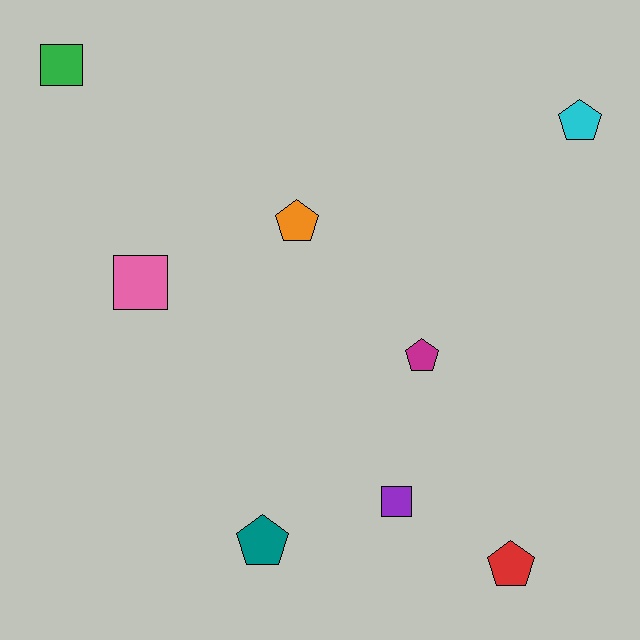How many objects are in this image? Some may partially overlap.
There are 8 objects.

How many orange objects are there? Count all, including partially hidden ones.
There is 1 orange object.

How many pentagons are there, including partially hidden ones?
There are 5 pentagons.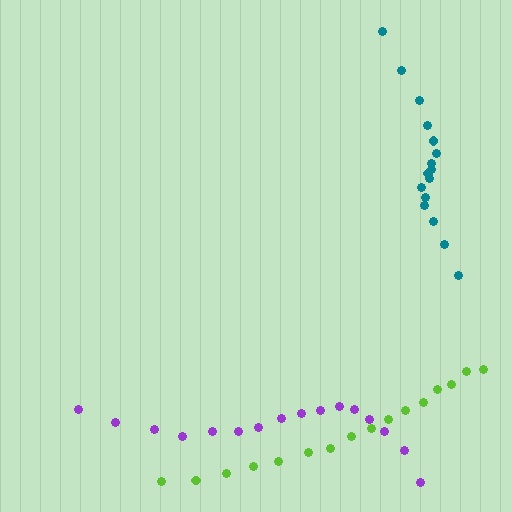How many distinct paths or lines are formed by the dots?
There are 3 distinct paths.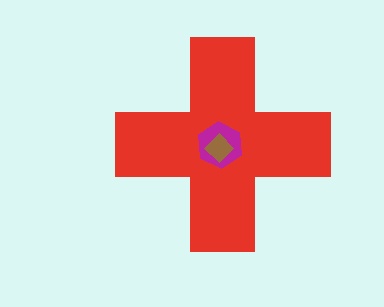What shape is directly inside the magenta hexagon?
The brown diamond.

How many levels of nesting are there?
3.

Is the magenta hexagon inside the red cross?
Yes.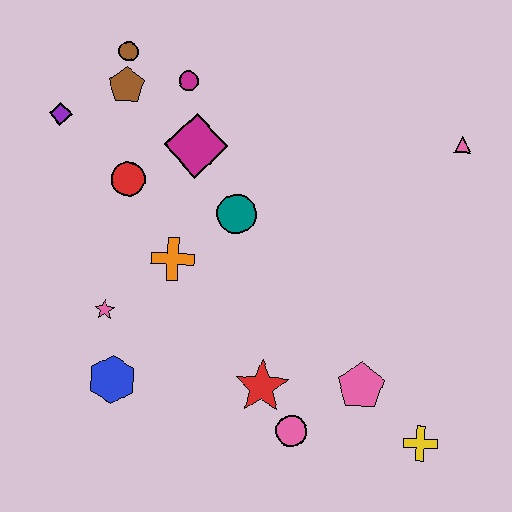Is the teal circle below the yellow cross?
No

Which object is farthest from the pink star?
The pink triangle is farthest from the pink star.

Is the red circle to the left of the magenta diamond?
Yes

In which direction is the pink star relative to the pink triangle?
The pink star is to the left of the pink triangle.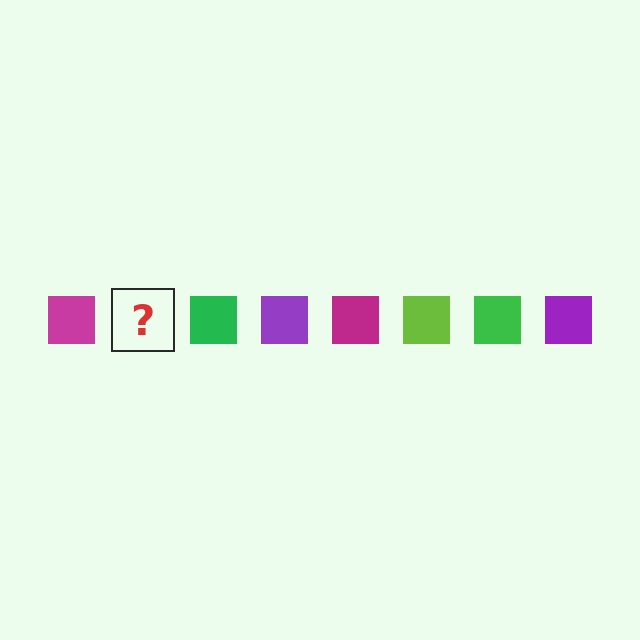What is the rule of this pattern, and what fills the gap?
The rule is that the pattern cycles through magenta, lime, green, purple squares. The gap should be filled with a lime square.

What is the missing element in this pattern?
The missing element is a lime square.